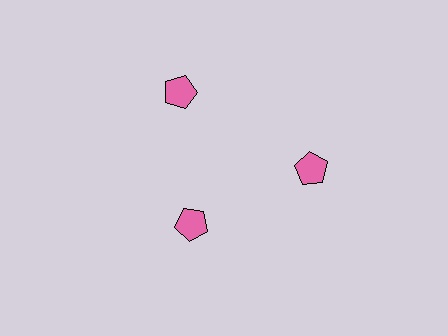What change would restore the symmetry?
The symmetry would be restored by moving it outward, back onto the ring so that all 3 pentagons sit at equal angles and equal distance from the center.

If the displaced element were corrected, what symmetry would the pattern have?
It would have 3-fold rotational symmetry — the pattern would map onto itself every 120 degrees.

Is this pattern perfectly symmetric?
No. The 3 pink pentagons are arranged in a ring, but one element near the 7 o'clock position is pulled inward toward the center, breaking the 3-fold rotational symmetry.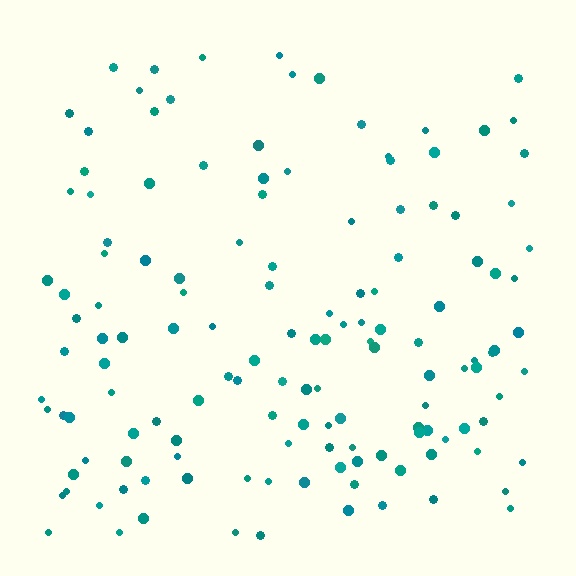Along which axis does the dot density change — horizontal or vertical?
Vertical.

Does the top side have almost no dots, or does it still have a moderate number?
Still a moderate number, just noticeably fewer than the bottom.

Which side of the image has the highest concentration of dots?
The bottom.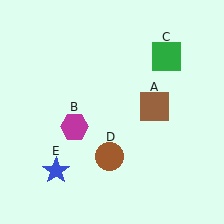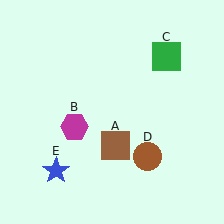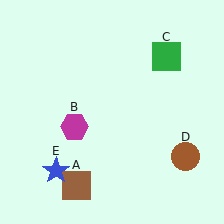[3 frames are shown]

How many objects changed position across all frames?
2 objects changed position: brown square (object A), brown circle (object D).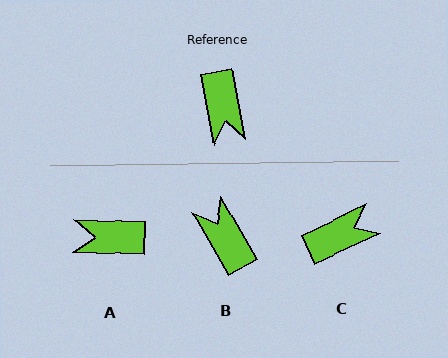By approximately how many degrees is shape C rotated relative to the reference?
Approximately 104 degrees counter-clockwise.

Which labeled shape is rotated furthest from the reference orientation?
B, about 161 degrees away.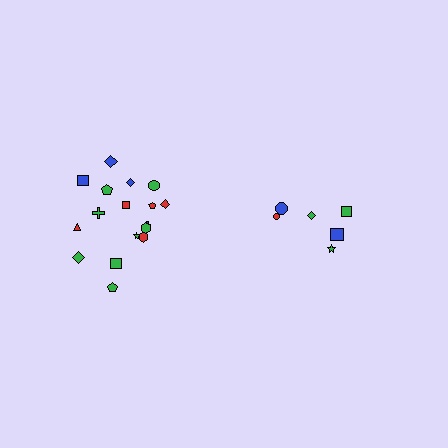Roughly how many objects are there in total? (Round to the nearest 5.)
Roughly 25 objects in total.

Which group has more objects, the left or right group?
The left group.